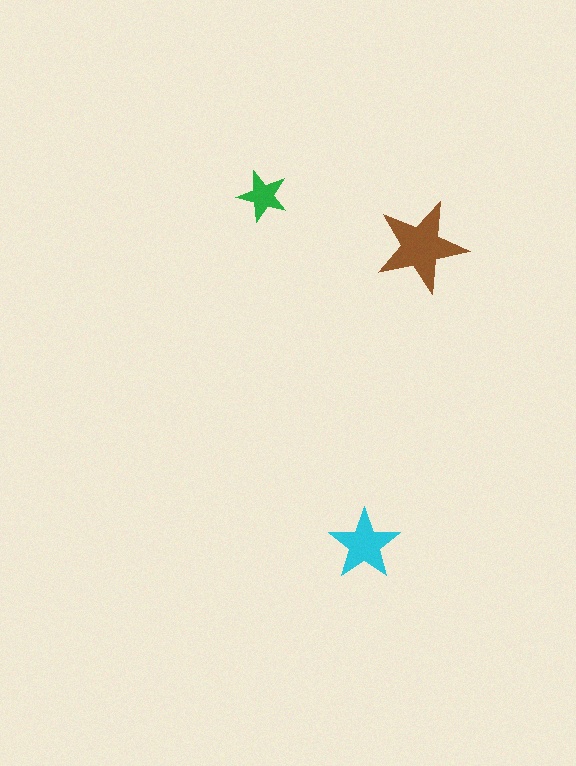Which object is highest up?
The green star is topmost.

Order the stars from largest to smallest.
the brown one, the cyan one, the green one.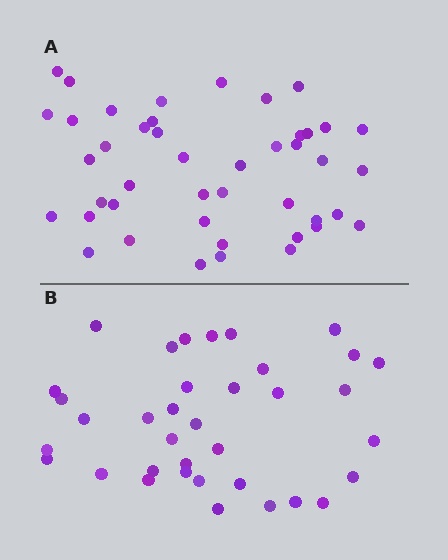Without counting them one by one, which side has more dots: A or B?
Region A (the top region) has more dots.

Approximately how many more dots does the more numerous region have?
Region A has roughly 8 or so more dots than region B.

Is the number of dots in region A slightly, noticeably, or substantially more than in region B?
Region A has only slightly more — the two regions are fairly close. The ratio is roughly 1.2 to 1.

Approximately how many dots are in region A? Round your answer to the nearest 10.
About 40 dots. (The exact count is 44, which rounds to 40.)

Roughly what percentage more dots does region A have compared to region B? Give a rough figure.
About 20% more.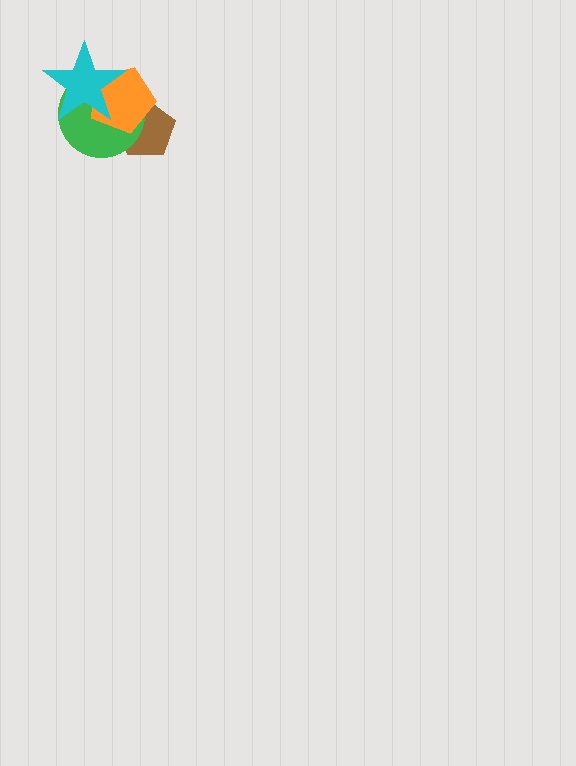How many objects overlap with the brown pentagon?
2 objects overlap with the brown pentagon.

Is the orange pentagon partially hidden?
Yes, it is partially covered by another shape.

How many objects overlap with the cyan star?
2 objects overlap with the cyan star.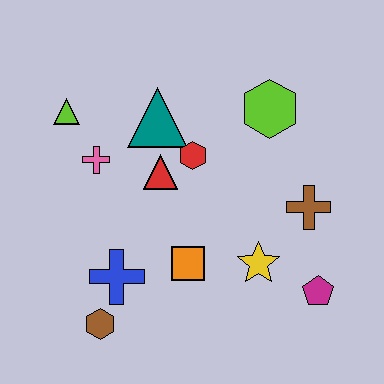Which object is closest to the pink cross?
The lime triangle is closest to the pink cross.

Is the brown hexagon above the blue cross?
No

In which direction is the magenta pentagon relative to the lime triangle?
The magenta pentagon is to the right of the lime triangle.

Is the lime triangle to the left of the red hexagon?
Yes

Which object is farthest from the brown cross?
The lime triangle is farthest from the brown cross.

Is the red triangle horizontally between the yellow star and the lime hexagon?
No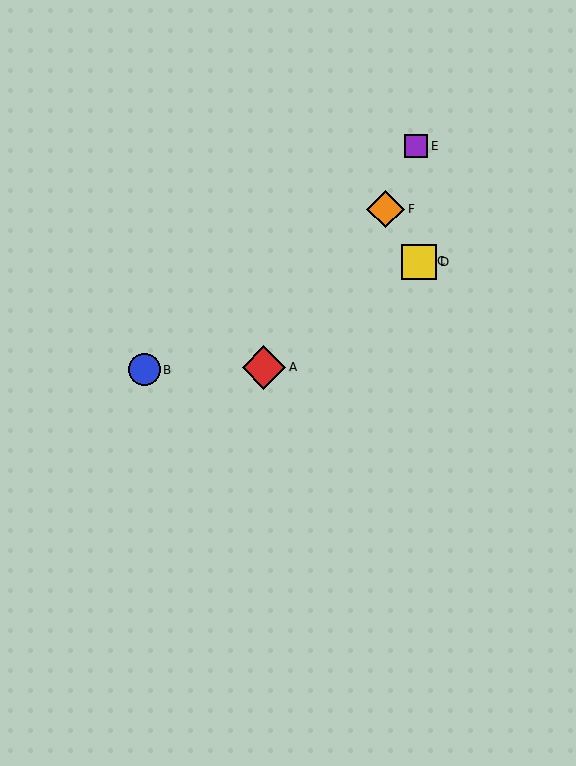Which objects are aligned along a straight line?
Objects A, C, D are aligned along a straight line.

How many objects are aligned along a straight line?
3 objects (A, C, D) are aligned along a straight line.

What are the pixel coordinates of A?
Object A is at (264, 367).